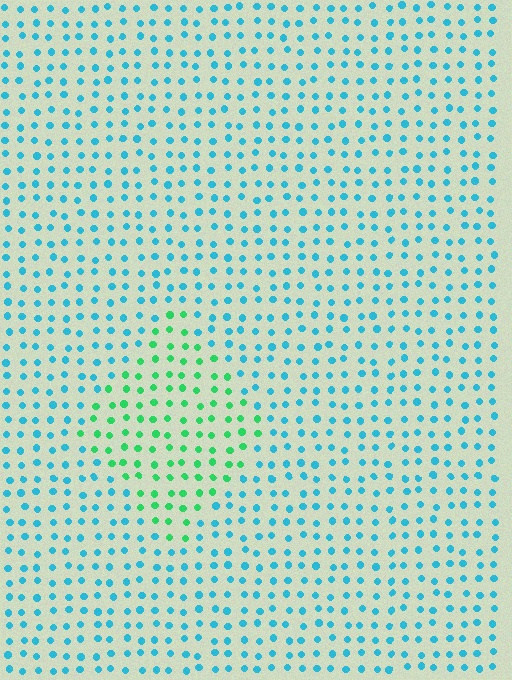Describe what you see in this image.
The image is filled with small cyan elements in a uniform arrangement. A diamond-shaped region is visible where the elements are tinted to a slightly different hue, forming a subtle color boundary.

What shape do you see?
I see a diamond.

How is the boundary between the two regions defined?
The boundary is defined purely by a slight shift in hue (about 50 degrees). Spacing, size, and orientation are identical on both sides.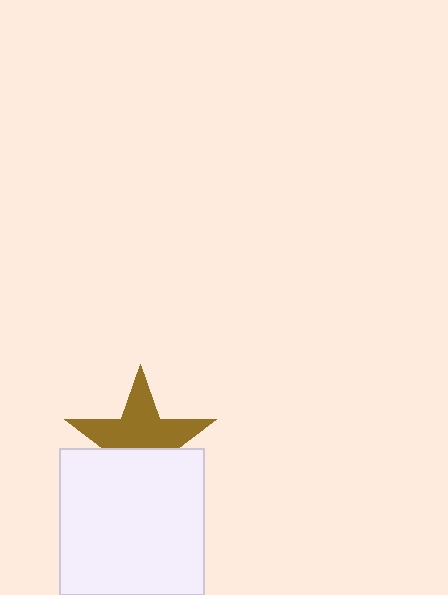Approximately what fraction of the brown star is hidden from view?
Roughly 43% of the brown star is hidden behind the white rectangle.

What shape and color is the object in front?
The object in front is a white rectangle.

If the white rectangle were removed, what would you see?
You would see the complete brown star.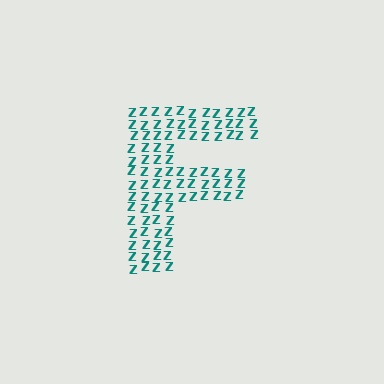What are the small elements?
The small elements are letter Z's.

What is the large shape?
The large shape is the letter F.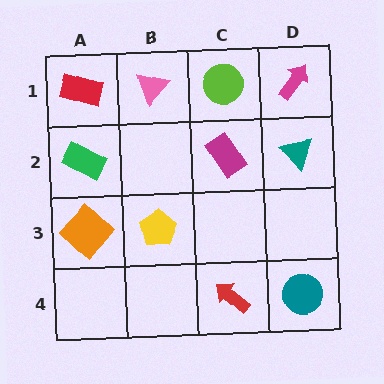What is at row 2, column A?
A green rectangle.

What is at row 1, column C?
A lime circle.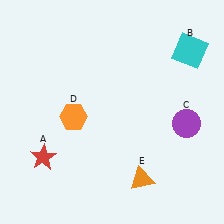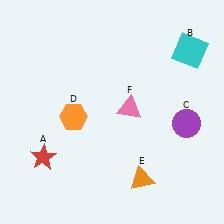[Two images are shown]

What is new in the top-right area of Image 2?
A pink triangle (F) was added in the top-right area of Image 2.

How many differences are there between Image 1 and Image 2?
There is 1 difference between the two images.